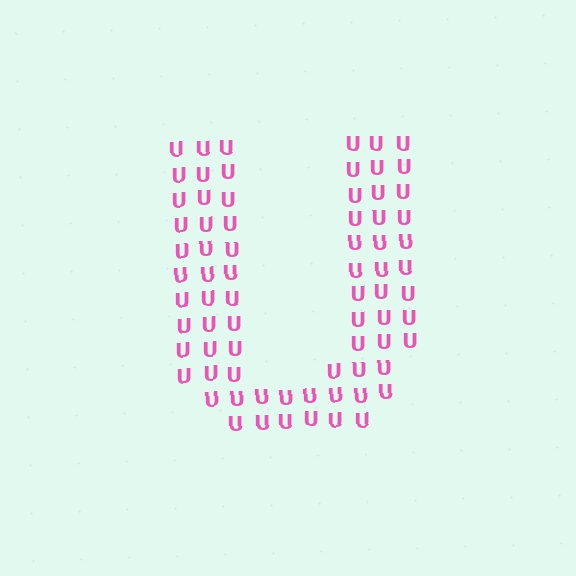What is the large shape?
The large shape is the letter U.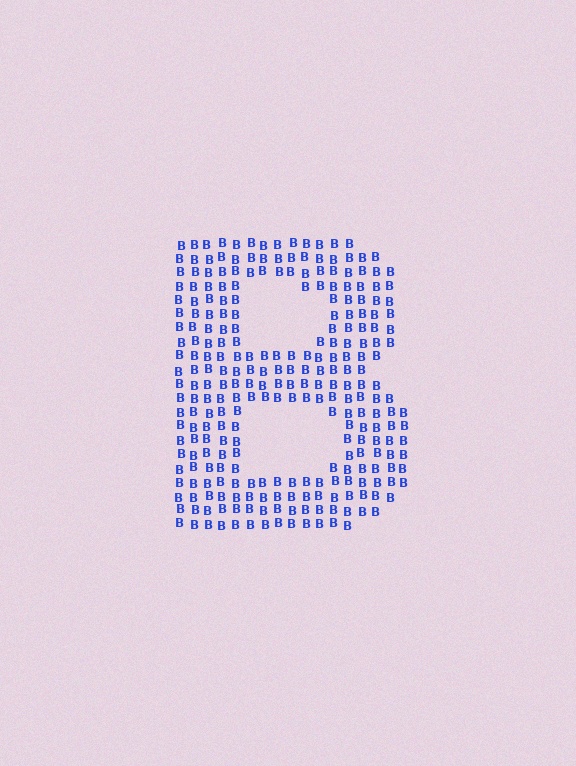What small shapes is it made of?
It is made of small letter B's.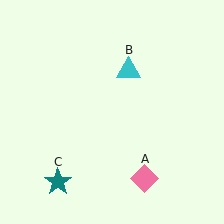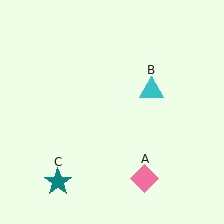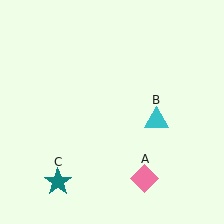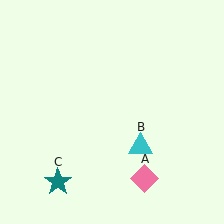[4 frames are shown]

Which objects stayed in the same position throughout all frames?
Pink diamond (object A) and teal star (object C) remained stationary.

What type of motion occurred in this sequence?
The cyan triangle (object B) rotated clockwise around the center of the scene.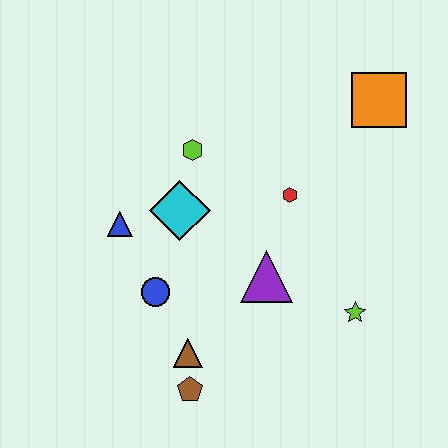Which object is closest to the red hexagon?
The purple triangle is closest to the red hexagon.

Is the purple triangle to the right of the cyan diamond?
Yes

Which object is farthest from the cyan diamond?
The orange square is farthest from the cyan diamond.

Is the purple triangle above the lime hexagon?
No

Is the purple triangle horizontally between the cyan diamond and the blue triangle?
No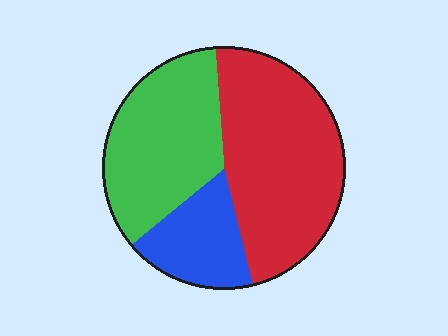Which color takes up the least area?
Blue, at roughly 20%.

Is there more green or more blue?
Green.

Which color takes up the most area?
Red, at roughly 45%.